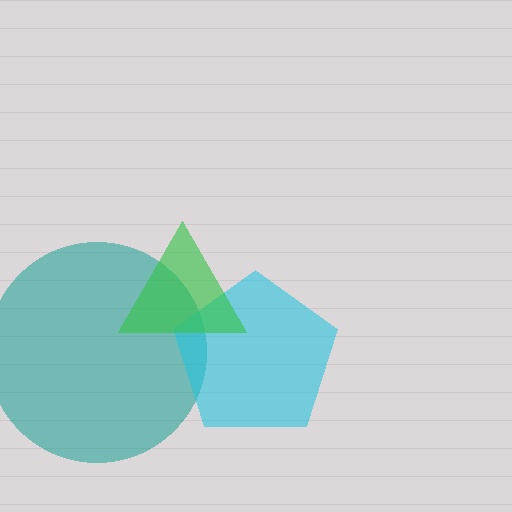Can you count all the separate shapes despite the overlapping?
Yes, there are 3 separate shapes.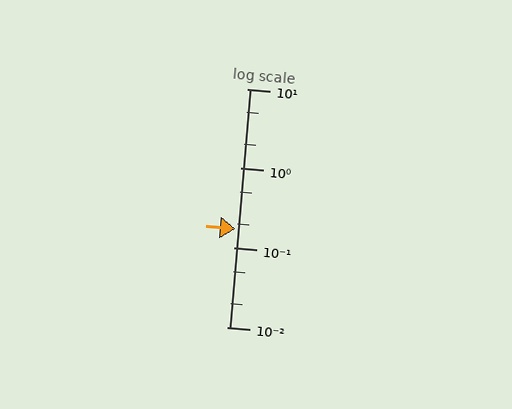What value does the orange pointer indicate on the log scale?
The pointer indicates approximately 0.17.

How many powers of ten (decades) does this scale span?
The scale spans 3 decades, from 0.01 to 10.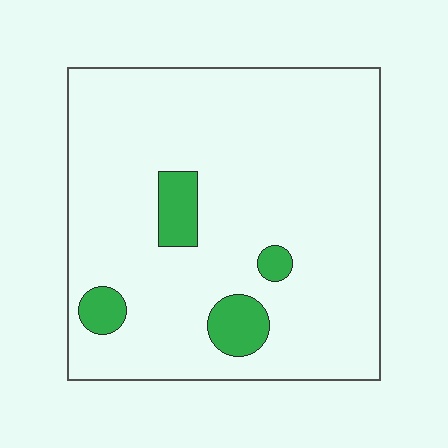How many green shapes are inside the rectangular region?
4.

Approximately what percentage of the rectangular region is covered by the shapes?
Approximately 10%.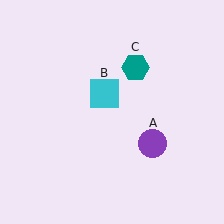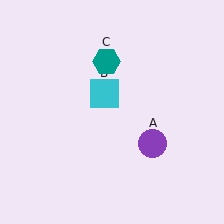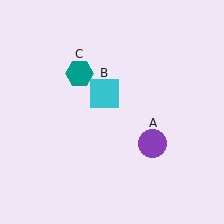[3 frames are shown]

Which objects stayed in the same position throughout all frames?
Purple circle (object A) and cyan square (object B) remained stationary.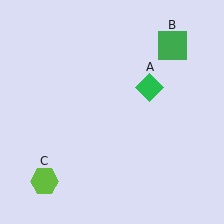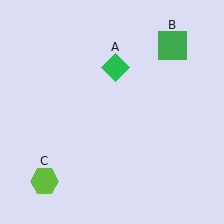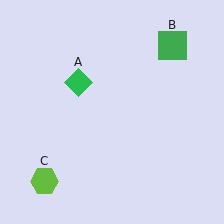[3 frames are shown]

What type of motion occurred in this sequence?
The green diamond (object A) rotated counterclockwise around the center of the scene.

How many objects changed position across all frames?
1 object changed position: green diamond (object A).